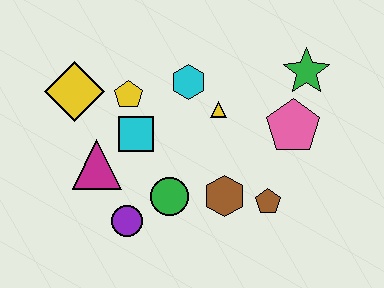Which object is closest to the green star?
The pink pentagon is closest to the green star.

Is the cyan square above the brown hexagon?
Yes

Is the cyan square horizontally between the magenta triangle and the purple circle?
No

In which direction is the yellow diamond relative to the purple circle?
The yellow diamond is above the purple circle.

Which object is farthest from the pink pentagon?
The yellow diamond is farthest from the pink pentagon.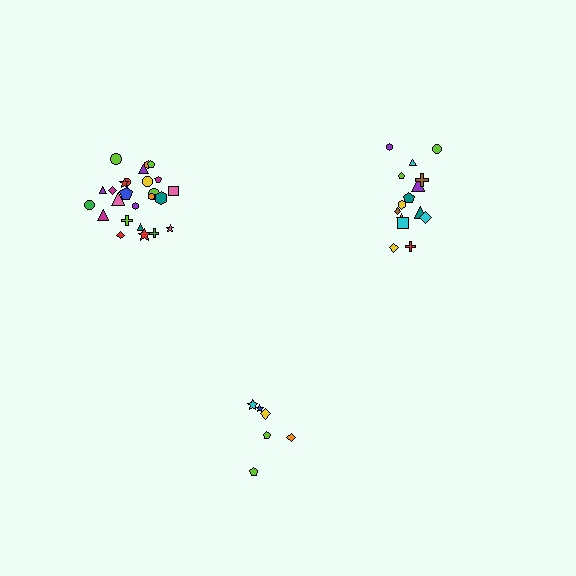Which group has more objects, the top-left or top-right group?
The top-left group.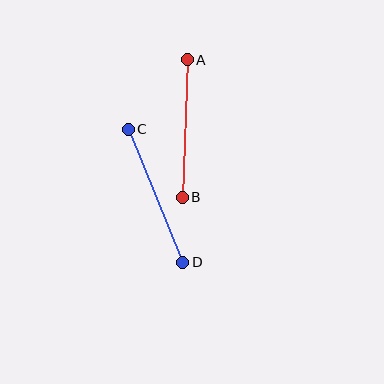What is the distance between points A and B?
The distance is approximately 138 pixels.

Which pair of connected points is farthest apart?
Points C and D are farthest apart.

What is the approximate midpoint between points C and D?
The midpoint is at approximately (156, 196) pixels.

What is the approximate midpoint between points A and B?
The midpoint is at approximately (185, 128) pixels.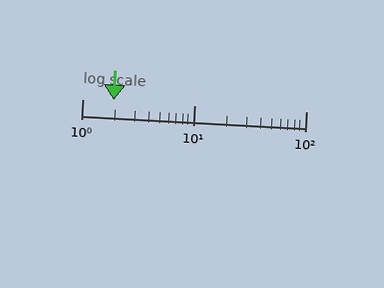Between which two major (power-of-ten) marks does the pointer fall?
The pointer is between 1 and 10.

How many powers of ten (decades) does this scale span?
The scale spans 2 decades, from 1 to 100.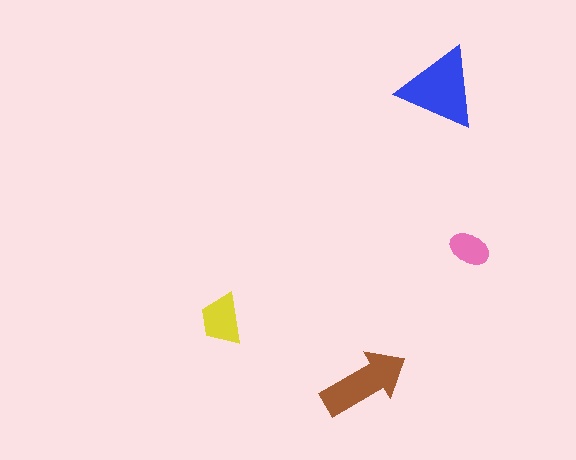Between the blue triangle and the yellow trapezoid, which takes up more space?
The blue triangle.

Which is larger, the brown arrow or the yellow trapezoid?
The brown arrow.